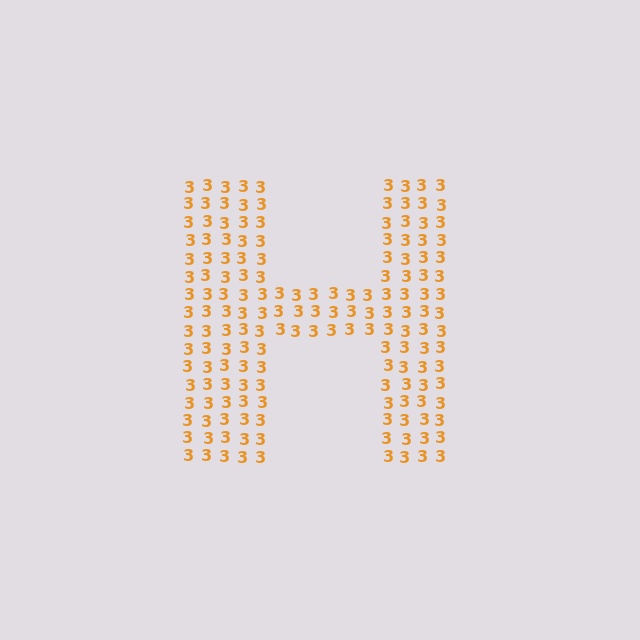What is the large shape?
The large shape is the letter H.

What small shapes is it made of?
It is made of small digit 3's.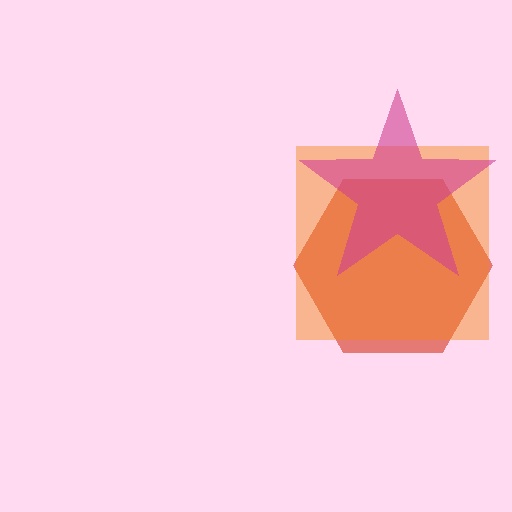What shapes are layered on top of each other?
The layered shapes are: a red hexagon, an orange square, a magenta star.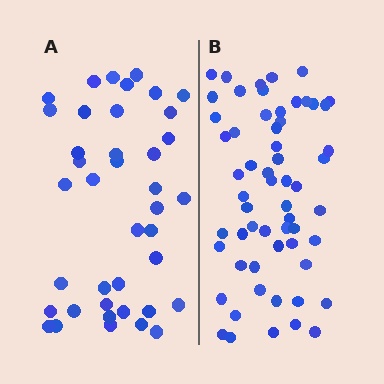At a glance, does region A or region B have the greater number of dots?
Region B (the right region) has more dots.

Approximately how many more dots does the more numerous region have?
Region B has approximately 20 more dots than region A.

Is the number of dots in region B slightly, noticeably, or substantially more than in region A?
Region B has substantially more. The ratio is roughly 1.5 to 1.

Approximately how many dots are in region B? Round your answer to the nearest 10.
About 60 dots. (The exact count is 59, which rounds to 60.)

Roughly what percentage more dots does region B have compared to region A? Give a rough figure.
About 50% more.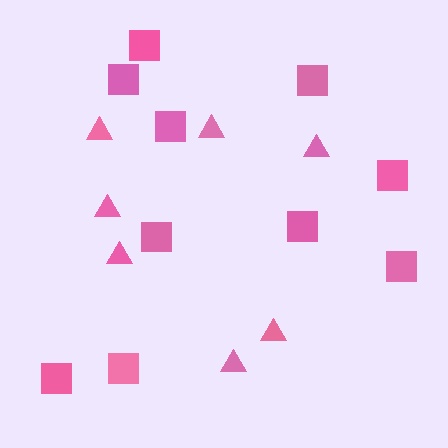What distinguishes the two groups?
There are 2 groups: one group of triangles (7) and one group of squares (10).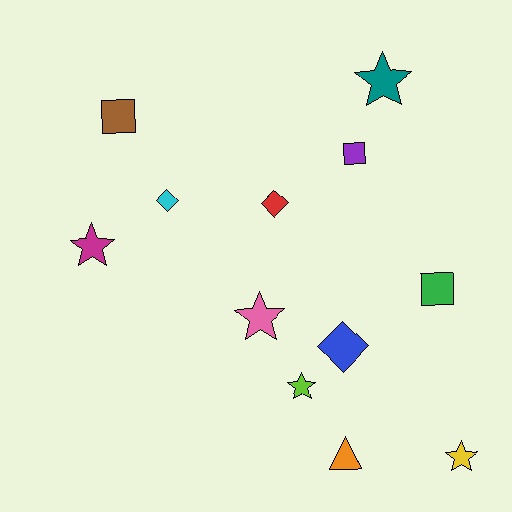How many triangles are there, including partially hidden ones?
There is 1 triangle.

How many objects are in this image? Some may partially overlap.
There are 12 objects.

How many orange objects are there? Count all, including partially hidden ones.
There is 1 orange object.